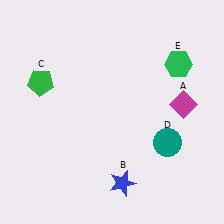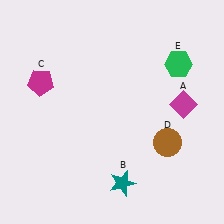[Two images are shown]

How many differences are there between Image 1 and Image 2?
There are 3 differences between the two images.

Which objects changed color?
B changed from blue to teal. C changed from green to magenta. D changed from teal to brown.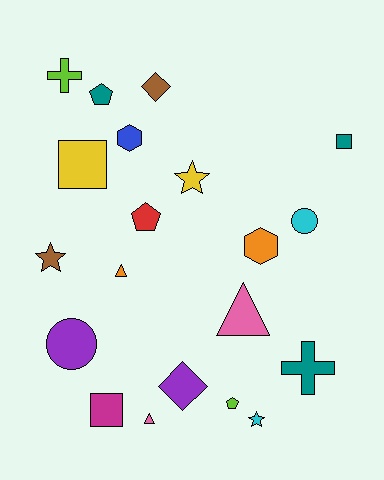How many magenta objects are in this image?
There is 1 magenta object.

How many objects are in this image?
There are 20 objects.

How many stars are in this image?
There are 3 stars.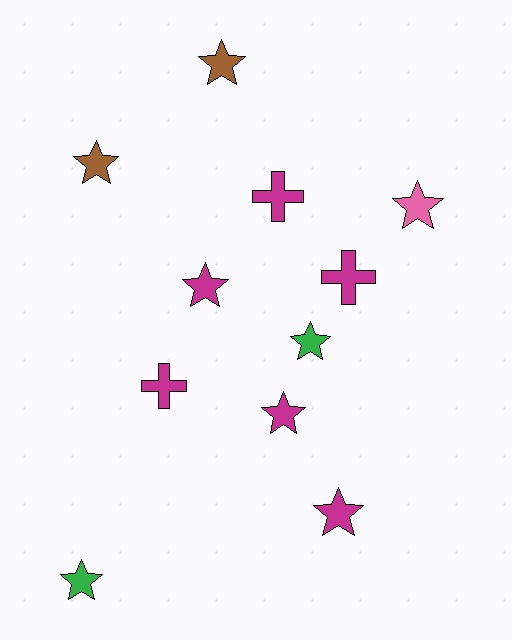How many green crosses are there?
There are no green crosses.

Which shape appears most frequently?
Star, with 8 objects.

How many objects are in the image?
There are 11 objects.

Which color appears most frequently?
Magenta, with 6 objects.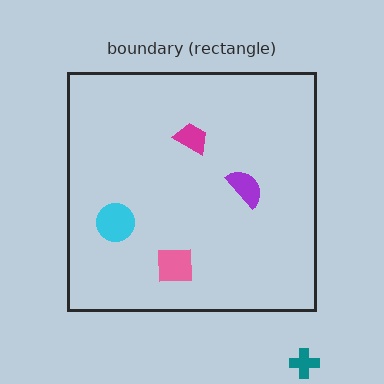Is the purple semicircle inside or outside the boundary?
Inside.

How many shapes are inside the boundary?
4 inside, 1 outside.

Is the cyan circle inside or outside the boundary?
Inside.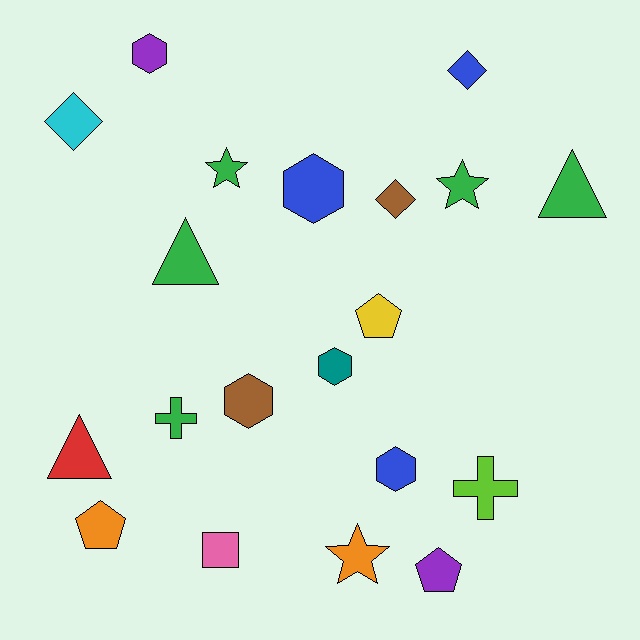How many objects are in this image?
There are 20 objects.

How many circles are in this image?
There are no circles.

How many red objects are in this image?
There is 1 red object.